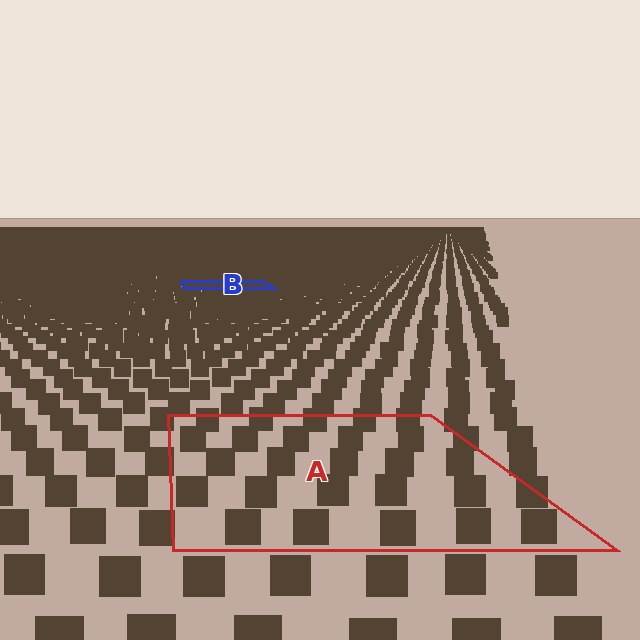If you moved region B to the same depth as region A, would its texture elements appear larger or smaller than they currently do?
They would appear larger. At a closer depth, the same texture elements are projected at a bigger on-screen size.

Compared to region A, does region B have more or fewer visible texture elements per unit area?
Region B has more texture elements per unit area — they are packed more densely because it is farther away.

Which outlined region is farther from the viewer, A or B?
Region B is farther from the viewer — the texture elements inside it appear smaller and more densely packed.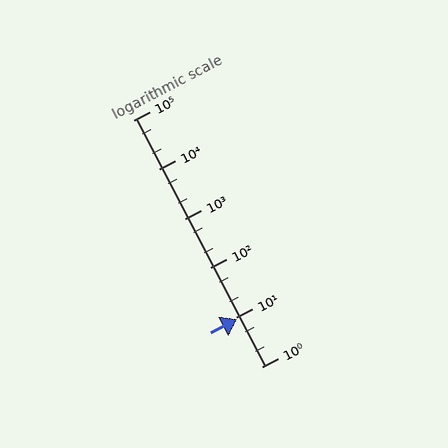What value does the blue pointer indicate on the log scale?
The pointer indicates approximately 9.3.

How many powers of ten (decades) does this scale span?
The scale spans 5 decades, from 1 to 100000.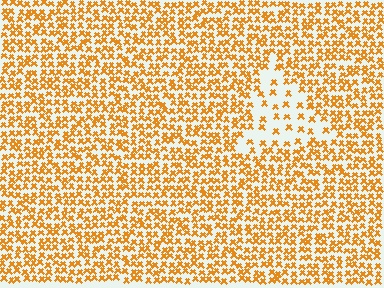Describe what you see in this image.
The image contains small orange elements arranged at two different densities. A triangle-shaped region is visible where the elements are less densely packed than the surrounding area.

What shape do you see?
I see a triangle.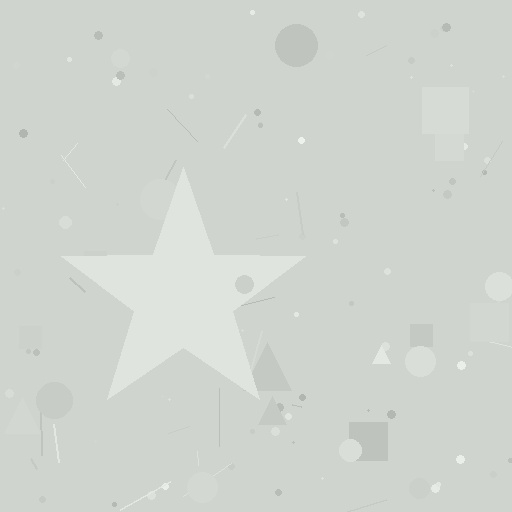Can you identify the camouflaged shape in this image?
The camouflaged shape is a star.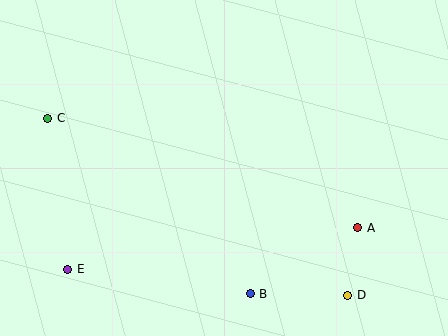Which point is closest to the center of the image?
Point B at (250, 294) is closest to the center.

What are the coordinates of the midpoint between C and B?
The midpoint between C and B is at (149, 206).